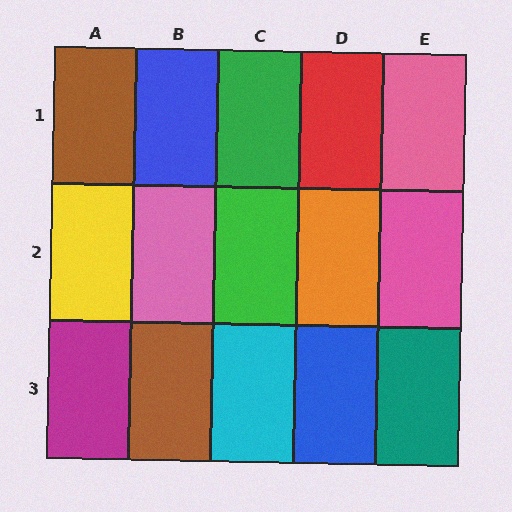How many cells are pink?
3 cells are pink.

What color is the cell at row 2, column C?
Green.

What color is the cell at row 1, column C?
Green.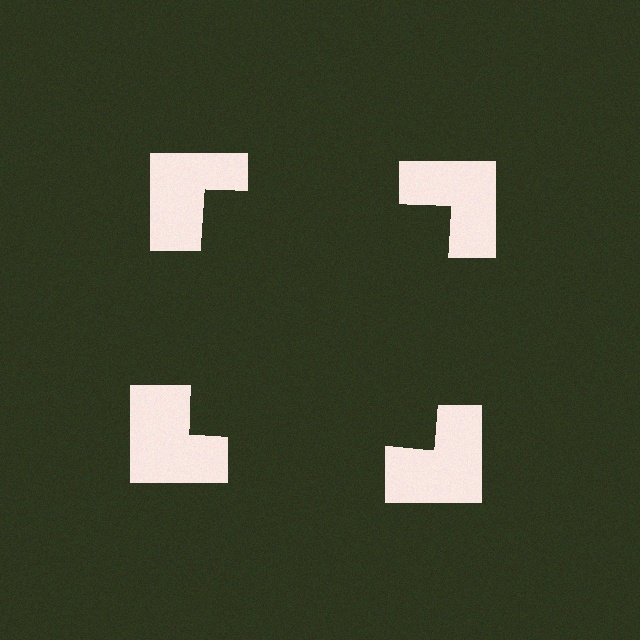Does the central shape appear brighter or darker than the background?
It typically appears slightly darker than the background, even though no actual brightness change is drawn.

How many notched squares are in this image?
There are 4 — one at each vertex of the illusory square.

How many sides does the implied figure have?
4 sides.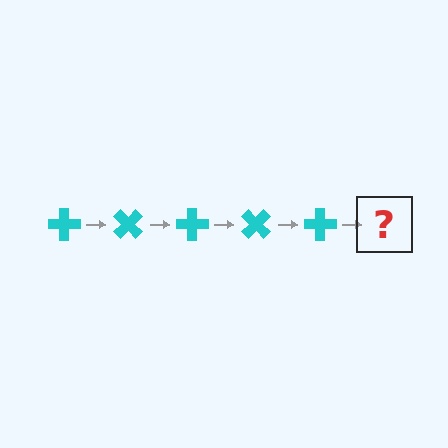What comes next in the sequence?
The next element should be a cyan cross rotated 225 degrees.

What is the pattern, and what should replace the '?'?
The pattern is that the cross rotates 45 degrees each step. The '?' should be a cyan cross rotated 225 degrees.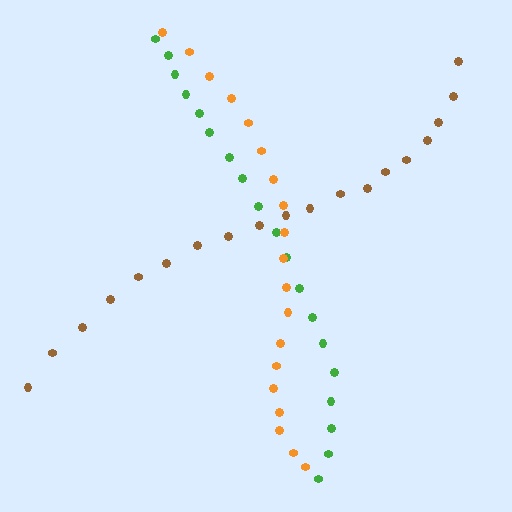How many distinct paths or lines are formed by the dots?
There are 3 distinct paths.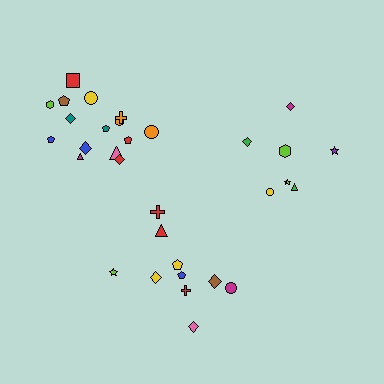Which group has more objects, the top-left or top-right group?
The top-left group.